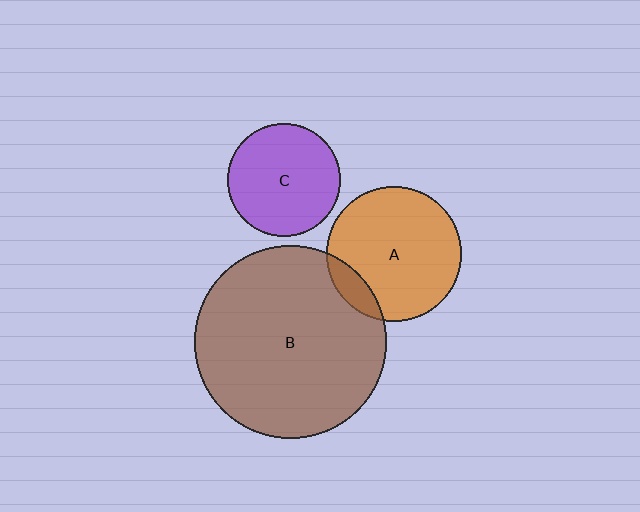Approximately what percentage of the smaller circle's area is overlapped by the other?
Approximately 10%.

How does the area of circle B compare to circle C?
Approximately 2.9 times.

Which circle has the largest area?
Circle B (brown).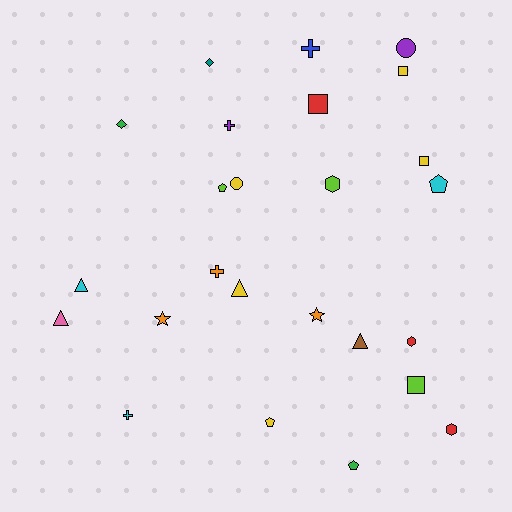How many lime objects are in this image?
There are 3 lime objects.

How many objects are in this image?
There are 25 objects.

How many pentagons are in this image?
There are 4 pentagons.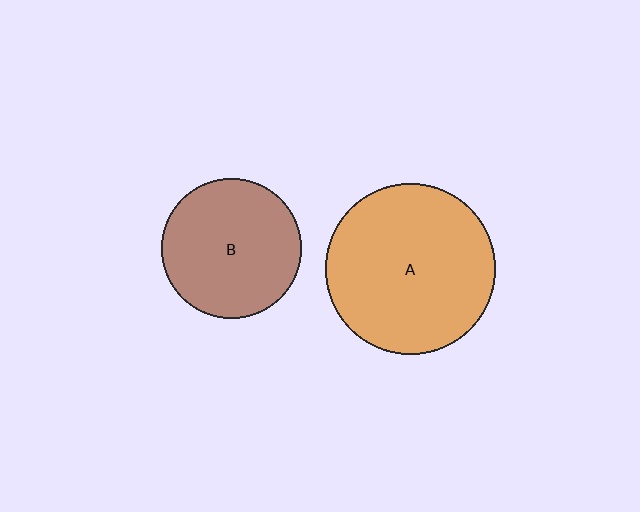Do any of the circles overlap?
No, none of the circles overlap.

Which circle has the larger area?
Circle A (orange).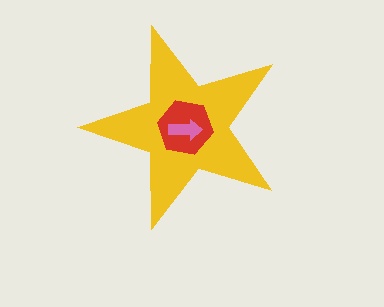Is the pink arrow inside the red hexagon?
Yes.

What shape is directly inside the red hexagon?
The pink arrow.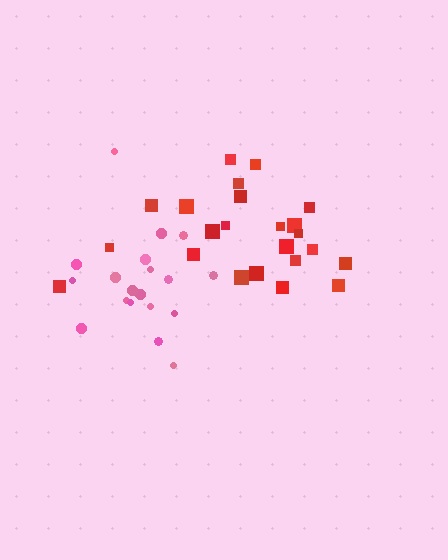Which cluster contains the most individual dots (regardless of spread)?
Red (23).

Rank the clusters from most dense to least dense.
pink, red.